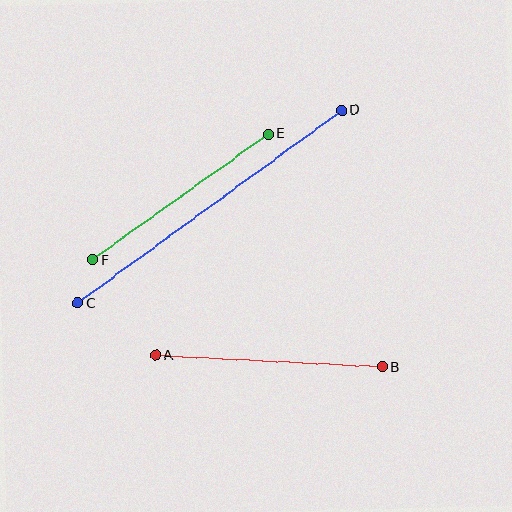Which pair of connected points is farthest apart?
Points C and D are farthest apart.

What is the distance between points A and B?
The distance is approximately 226 pixels.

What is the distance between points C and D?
The distance is approximately 327 pixels.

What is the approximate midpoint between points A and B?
The midpoint is at approximately (269, 361) pixels.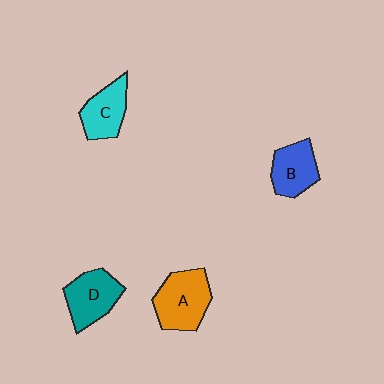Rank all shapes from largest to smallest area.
From largest to smallest: A (orange), D (teal), B (blue), C (cyan).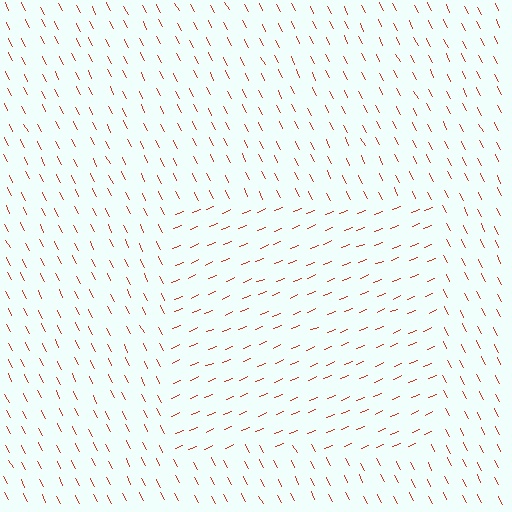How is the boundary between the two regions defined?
The boundary is defined purely by a change in line orientation (approximately 86 degrees difference). All lines are the same color and thickness.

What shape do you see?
I see a rectangle.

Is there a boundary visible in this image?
Yes, there is a texture boundary formed by a change in line orientation.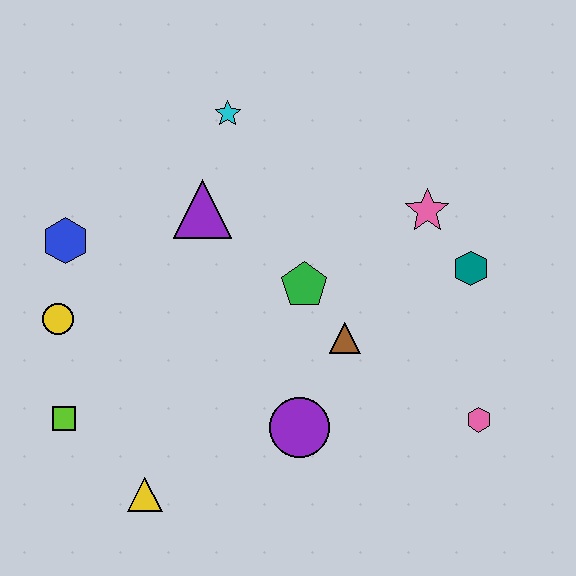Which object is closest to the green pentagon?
The brown triangle is closest to the green pentagon.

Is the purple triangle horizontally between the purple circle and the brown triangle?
No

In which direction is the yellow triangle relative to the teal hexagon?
The yellow triangle is to the left of the teal hexagon.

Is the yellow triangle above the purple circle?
No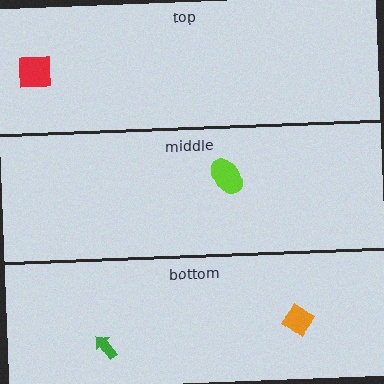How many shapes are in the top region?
1.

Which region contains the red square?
The top region.